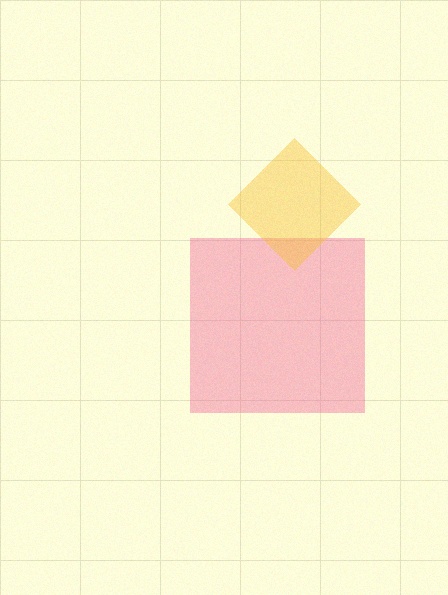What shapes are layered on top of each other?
The layered shapes are: a pink square, a yellow diamond.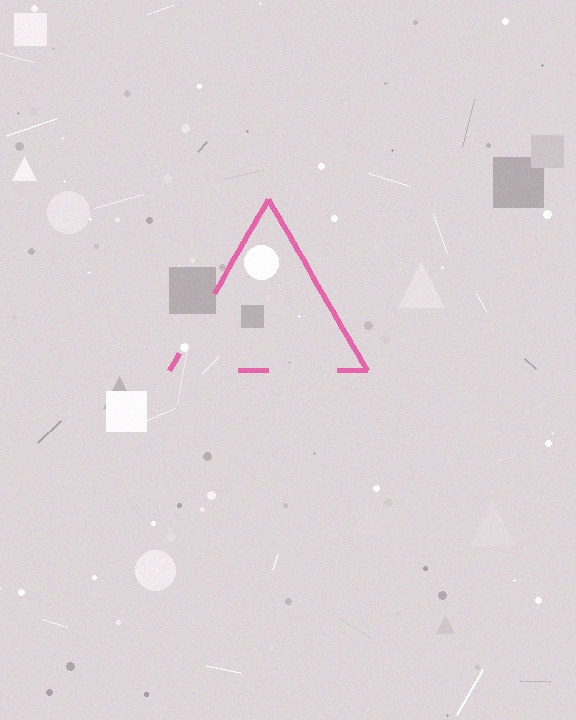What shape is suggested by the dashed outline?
The dashed outline suggests a triangle.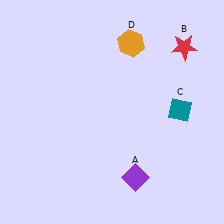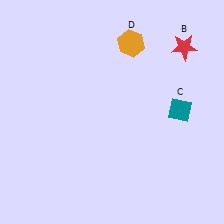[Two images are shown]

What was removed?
The purple diamond (A) was removed in Image 2.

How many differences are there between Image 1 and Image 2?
There is 1 difference between the two images.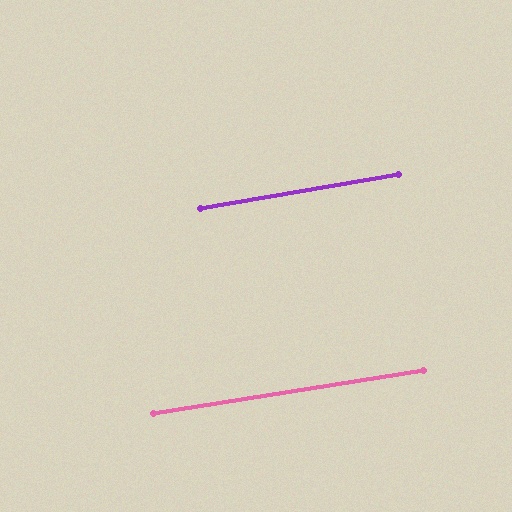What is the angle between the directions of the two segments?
Approximately 1 degree.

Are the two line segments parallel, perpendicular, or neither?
Parallel — their directions differ by only 1.0°.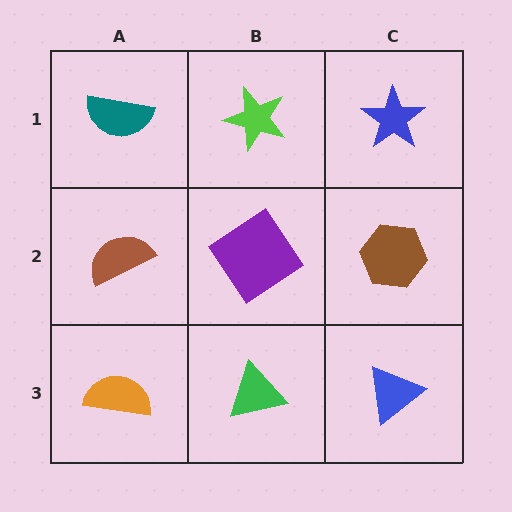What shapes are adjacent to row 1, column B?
A purple diamond (row 2, column B), a teal semicircle (row 1, column A), a blue star (row 1, column C).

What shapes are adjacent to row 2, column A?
A teal semicircle (row 1, column A), an orange semicircle (row 3, column A), a purple diamond (row 2, column B).